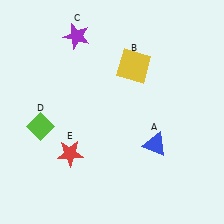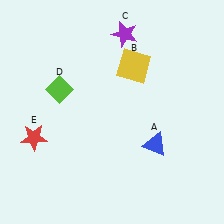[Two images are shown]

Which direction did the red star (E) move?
The red star (E) moved left.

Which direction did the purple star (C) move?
The purple star (C) moved right.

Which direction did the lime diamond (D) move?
The lime diamond (D) moved up.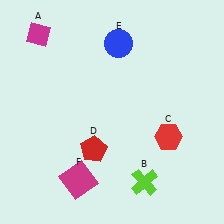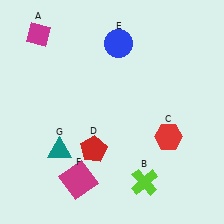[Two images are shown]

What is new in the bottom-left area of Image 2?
A teal triangle (G) was added in the bottom-left area of Image 2.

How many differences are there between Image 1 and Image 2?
There is 1 difference between the two images.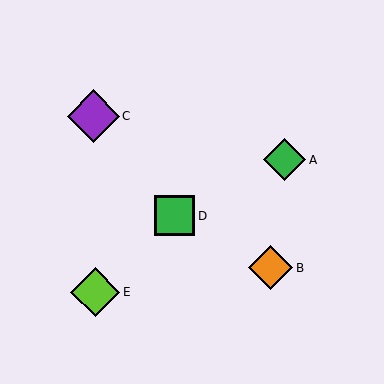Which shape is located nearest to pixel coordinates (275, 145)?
The green diamond (labeled A) at (285, 160) is nearest to that location.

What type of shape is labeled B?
Shape B is an orange diamond.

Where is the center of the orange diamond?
The center of the orange diamond is at (271, 268).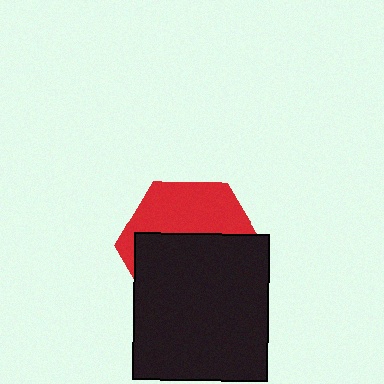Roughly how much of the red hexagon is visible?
A small part of it is visible (roughly 41%).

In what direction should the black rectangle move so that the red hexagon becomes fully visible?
The black rectangle should move down. That is the shortest direction to clear the overlap and leave the red hexagon fully visible.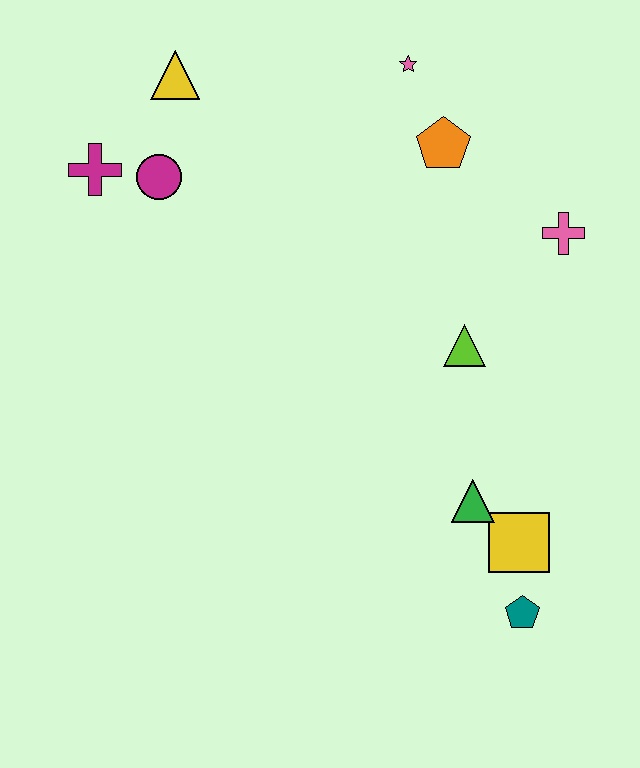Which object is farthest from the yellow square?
The yellow triangle is farthest from the yellow square.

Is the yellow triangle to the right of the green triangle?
No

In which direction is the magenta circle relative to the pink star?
The magenta circle is to the left of the pink star.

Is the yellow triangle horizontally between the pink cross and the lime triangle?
No